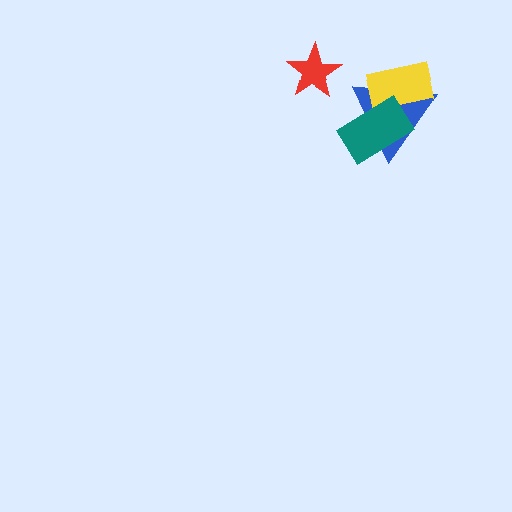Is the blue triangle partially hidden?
Yes, it is partially covered by another shape.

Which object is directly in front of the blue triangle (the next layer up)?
The yellow rectangle is directly in front of the blue triangle.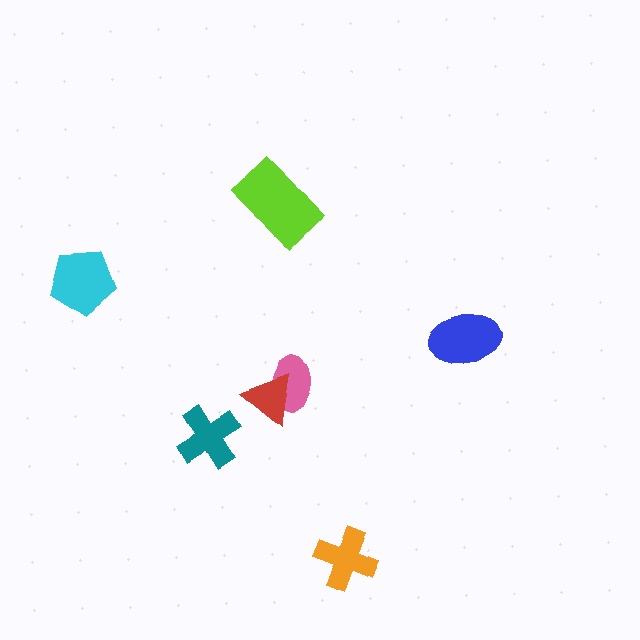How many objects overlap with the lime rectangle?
0 objects overlap with the lime rectangle.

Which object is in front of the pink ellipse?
The red triangle is in front of the pink ellipse.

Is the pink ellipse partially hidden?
Yes, it is partially covered by another shape.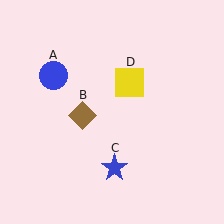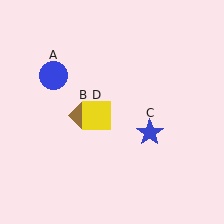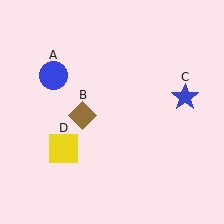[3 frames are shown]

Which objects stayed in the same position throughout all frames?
Blue circle (object A) and brown diamond (object B) remained stationary.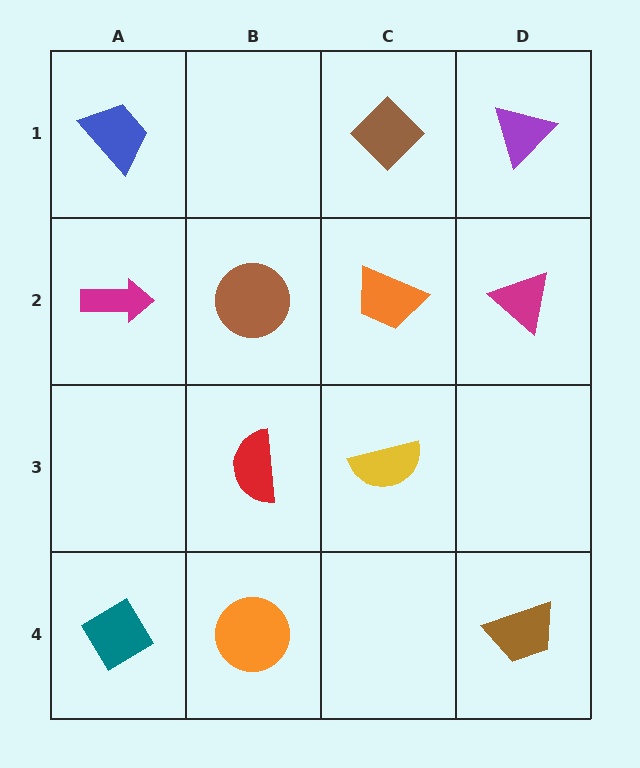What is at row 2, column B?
A brown circle.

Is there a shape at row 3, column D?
No, that cell is empty.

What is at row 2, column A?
A magenta arrow.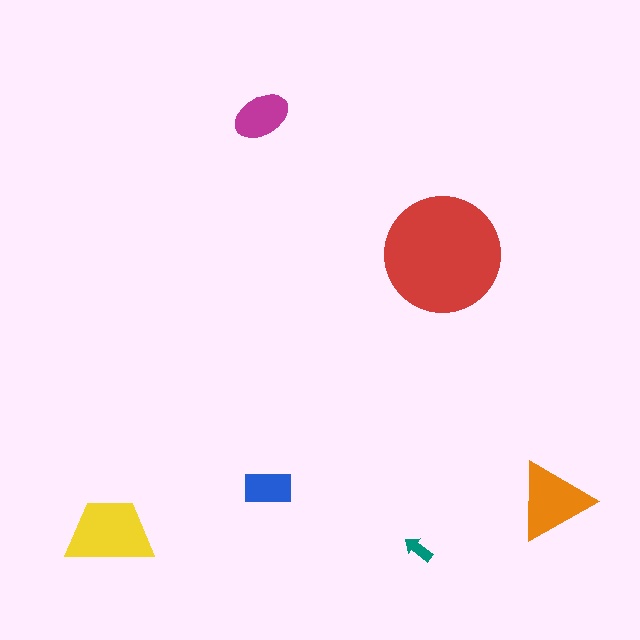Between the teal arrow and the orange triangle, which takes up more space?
The orange triangle.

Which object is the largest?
The red circle.